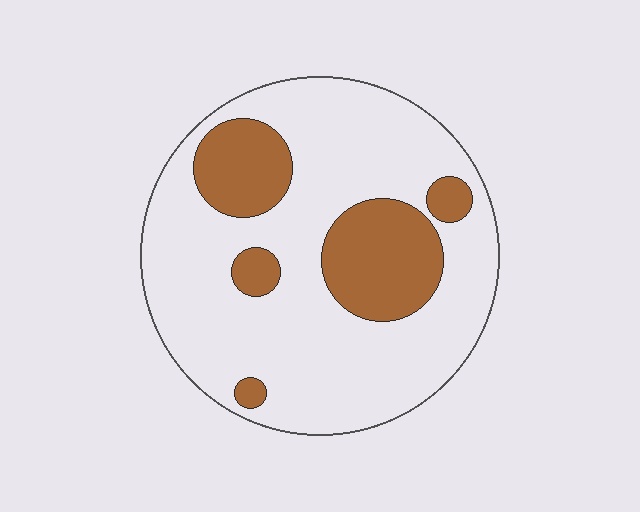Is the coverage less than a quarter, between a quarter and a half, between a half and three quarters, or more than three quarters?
Less than a quarter.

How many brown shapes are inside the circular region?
5.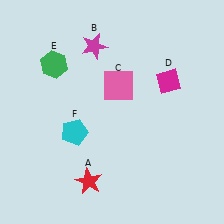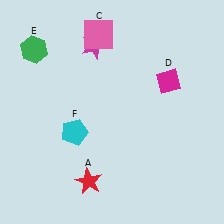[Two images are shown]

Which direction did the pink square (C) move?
The pink square (C) moved up.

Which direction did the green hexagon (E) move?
The green hexagon (E) moved left.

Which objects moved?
The objects that moved are: the pink square (C), the green hexagon (E).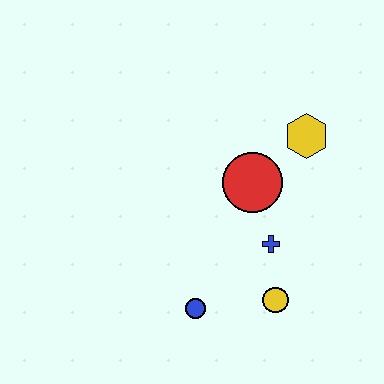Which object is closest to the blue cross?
The yellow circle is closest to the blue cross.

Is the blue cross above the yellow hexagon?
No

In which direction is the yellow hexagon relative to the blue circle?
The yellow hexagon is above the blue circle.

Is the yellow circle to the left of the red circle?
No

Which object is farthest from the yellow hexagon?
The blue circle is farthest from the yellow hexagon.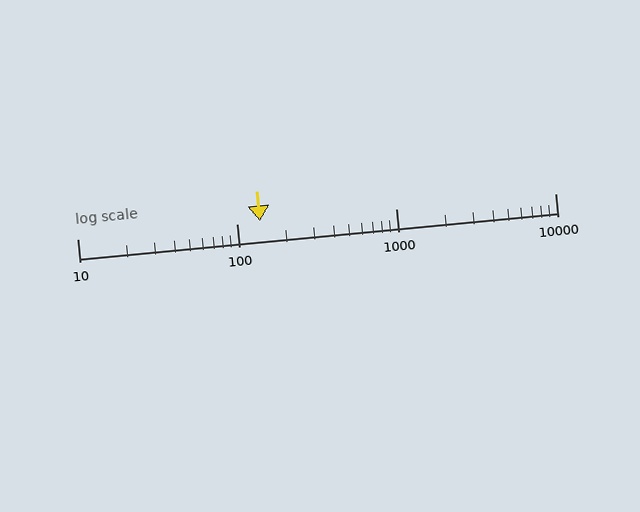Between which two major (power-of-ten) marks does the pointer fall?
The pointer is between 100 and 1000.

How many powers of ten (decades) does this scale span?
The scale spans 3 decades, from 10 to 10000.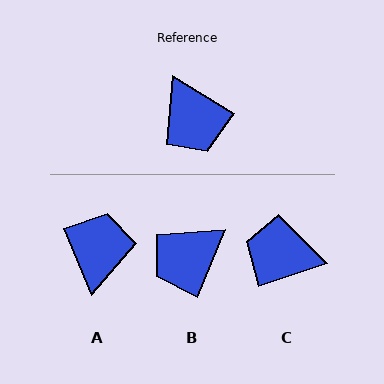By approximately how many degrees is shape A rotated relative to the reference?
Approximately 144 degrees counter-clockwise.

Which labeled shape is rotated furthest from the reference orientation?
A, about 144 degrees away.